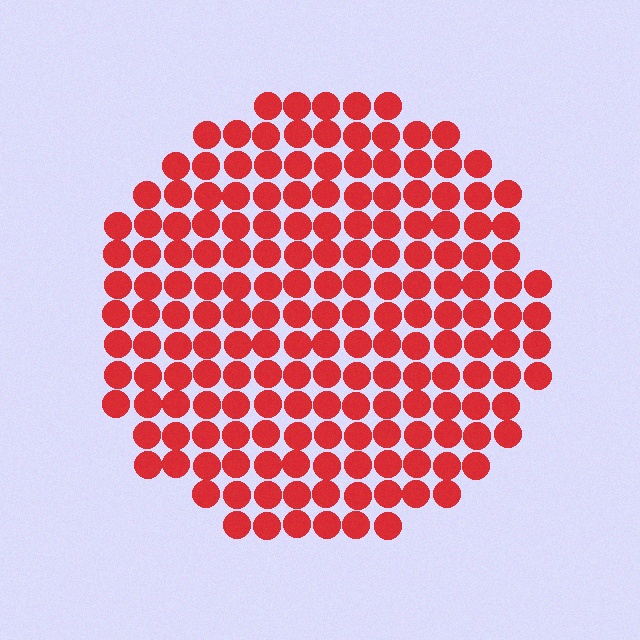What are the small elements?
The small elements are circles.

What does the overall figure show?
The overall figure shows a circle.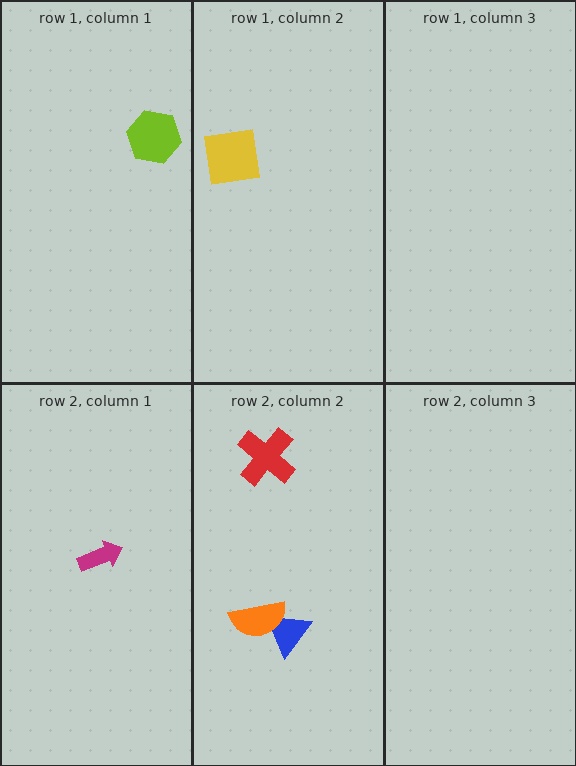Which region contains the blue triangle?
The row 2, column 2 region.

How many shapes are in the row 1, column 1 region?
1.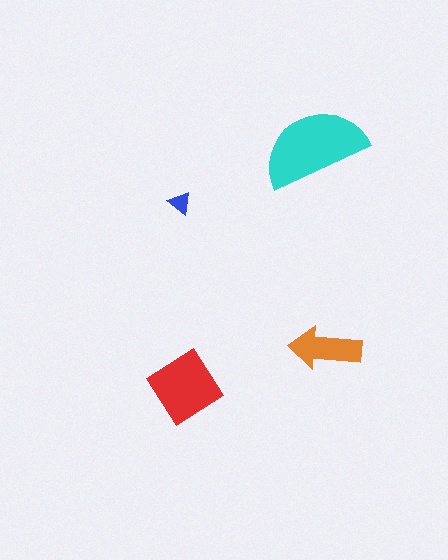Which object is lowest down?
The red diamond is bottommost.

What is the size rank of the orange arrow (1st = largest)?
3rd.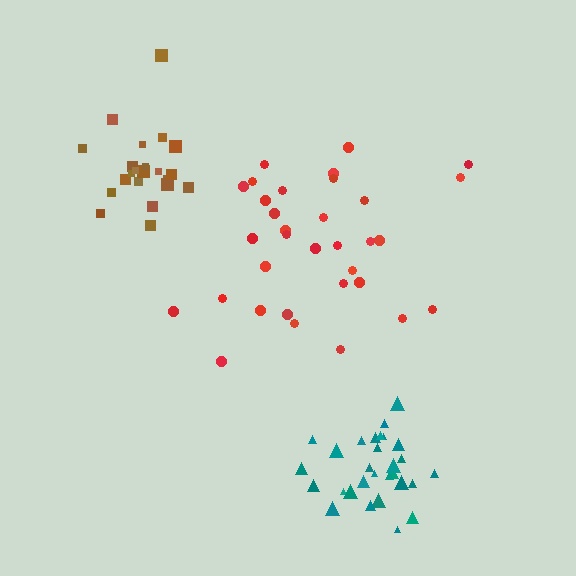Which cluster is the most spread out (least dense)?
Red.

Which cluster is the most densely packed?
Teal.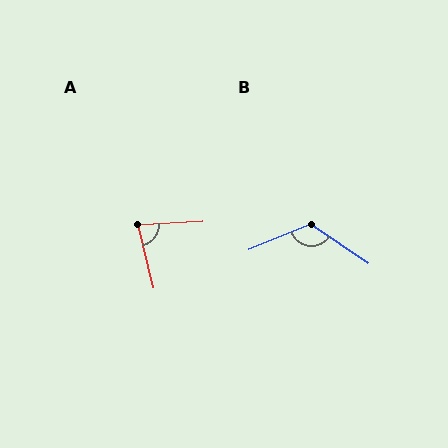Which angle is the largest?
B, at approximately 123 degrees.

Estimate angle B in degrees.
Approximately 123 degrees.